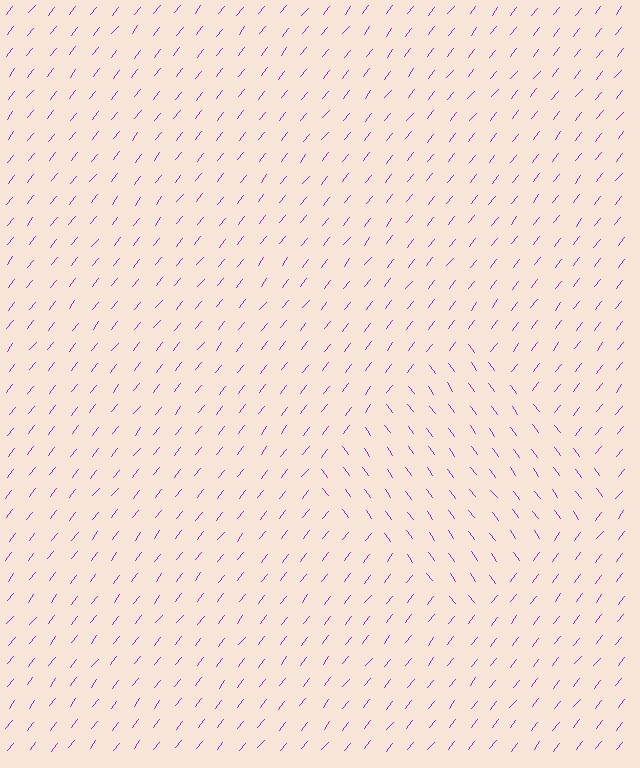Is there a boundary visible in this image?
Yes, there is a texture boundary formed by a change in line orientation.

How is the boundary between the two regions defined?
The boundary is defined purely by a change in line orientation (approximately 74 degrees difference). All lines are the same color and thickness.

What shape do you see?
I see a diamond.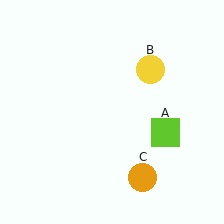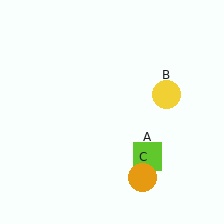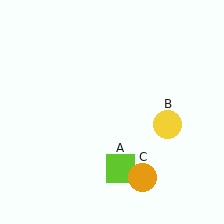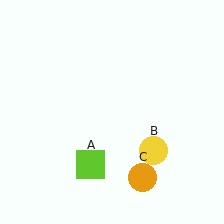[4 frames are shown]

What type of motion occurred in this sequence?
The lime square (object A), yellow circle (object B) rotated clockwise around the center of the scene.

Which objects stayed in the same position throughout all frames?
Orange circle (object C) remained stationary.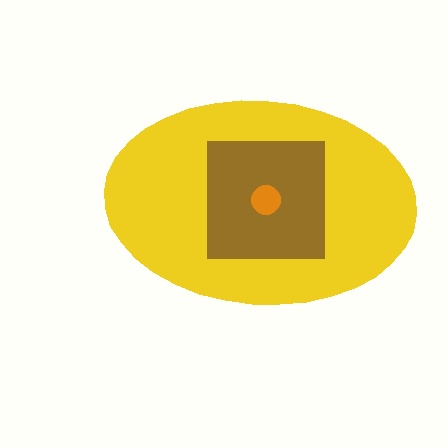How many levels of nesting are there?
3.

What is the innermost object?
The orange circle.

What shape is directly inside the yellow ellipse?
The brown square.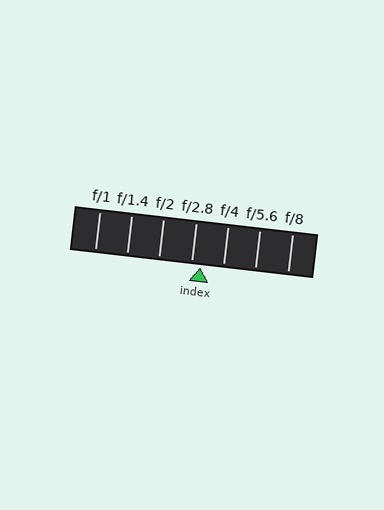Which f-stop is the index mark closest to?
The index mark is closest to f/2.8.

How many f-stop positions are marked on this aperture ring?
There are 7 f-stop positions marked.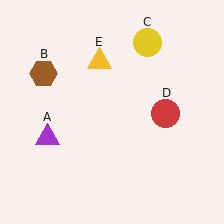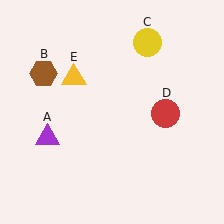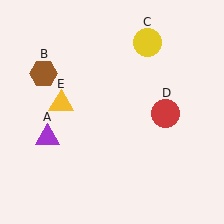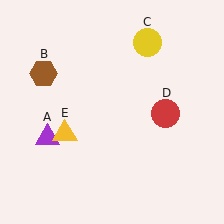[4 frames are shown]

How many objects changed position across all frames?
1 object changed position: yellow triangle (object E).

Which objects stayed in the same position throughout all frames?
Purple triangle (object A) and brown hexagon (object B) and yellow circle (object C) and red circle (object D) remained stationary.